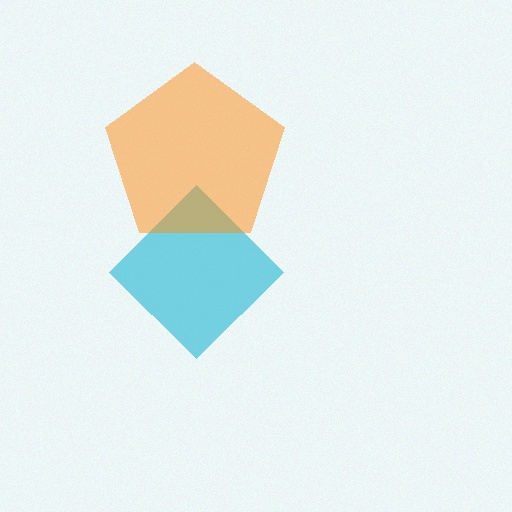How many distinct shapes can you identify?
There are 2 distinct shapes: a cyan diamond, an orange pentagon.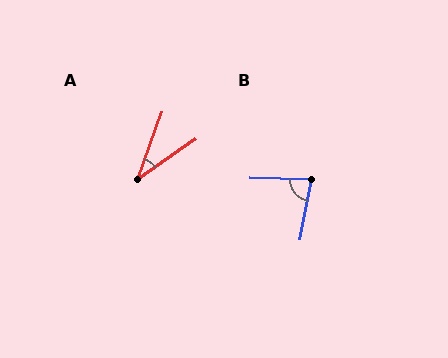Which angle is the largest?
B, at approximately 81 degrees.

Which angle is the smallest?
A, at approximately 35 degrees.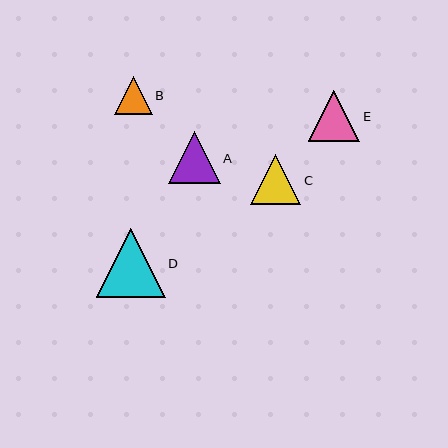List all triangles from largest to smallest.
From largest to smallest: D, A, E, C, B.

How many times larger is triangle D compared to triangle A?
Triangle D is approximately 1.3 times the size of triangle A.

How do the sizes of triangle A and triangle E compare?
Triangle A and triangle E are approximately the same size.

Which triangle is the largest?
Triangle D is the largest with a size of approximately 69 pixels.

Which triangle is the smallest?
Triangle B is the smallest with a size of approximately 38 pixels.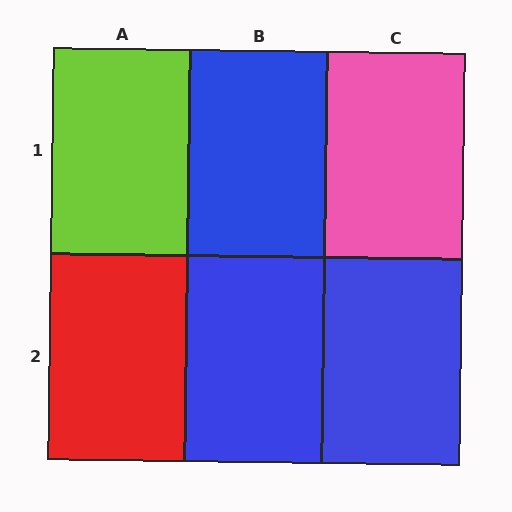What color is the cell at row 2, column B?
Blue.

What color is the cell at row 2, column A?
Red.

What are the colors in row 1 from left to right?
Lime, blue, pink.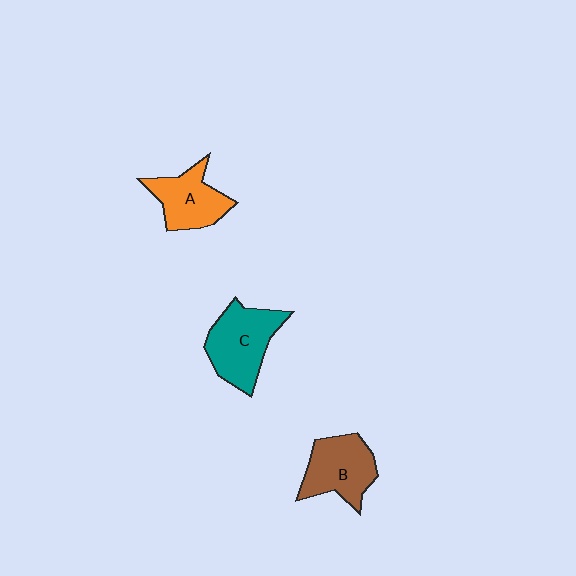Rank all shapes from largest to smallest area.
From largest to smallest: C (teal), B (brown), A (orange).